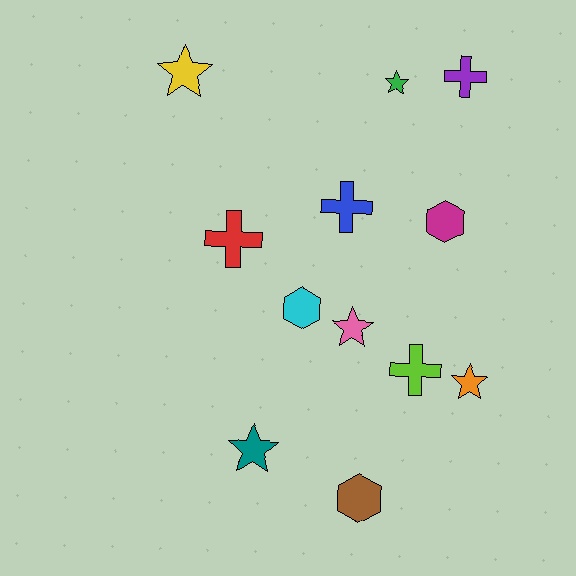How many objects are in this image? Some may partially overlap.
There are 12 objects.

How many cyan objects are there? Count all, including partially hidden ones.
There is 1 cyan object.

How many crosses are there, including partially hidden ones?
There are 4 crosses.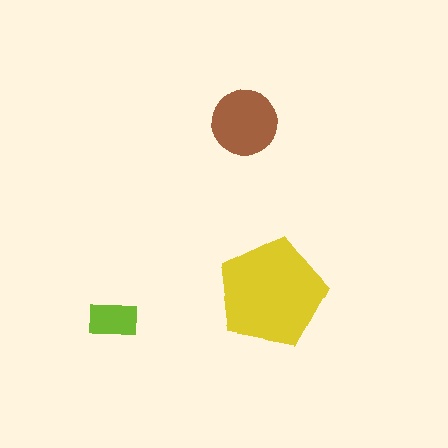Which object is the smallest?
The lime rectangle.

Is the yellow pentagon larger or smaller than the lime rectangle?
Larger.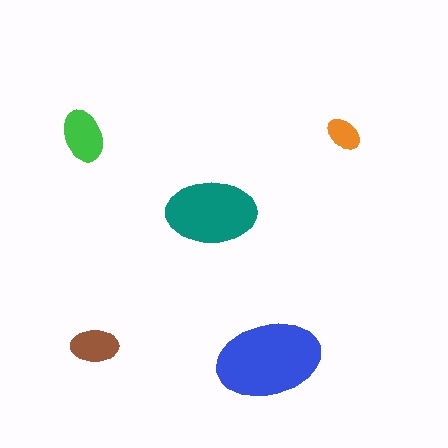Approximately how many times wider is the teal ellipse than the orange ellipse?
About 2.5 times wider.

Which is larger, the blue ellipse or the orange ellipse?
The blue one.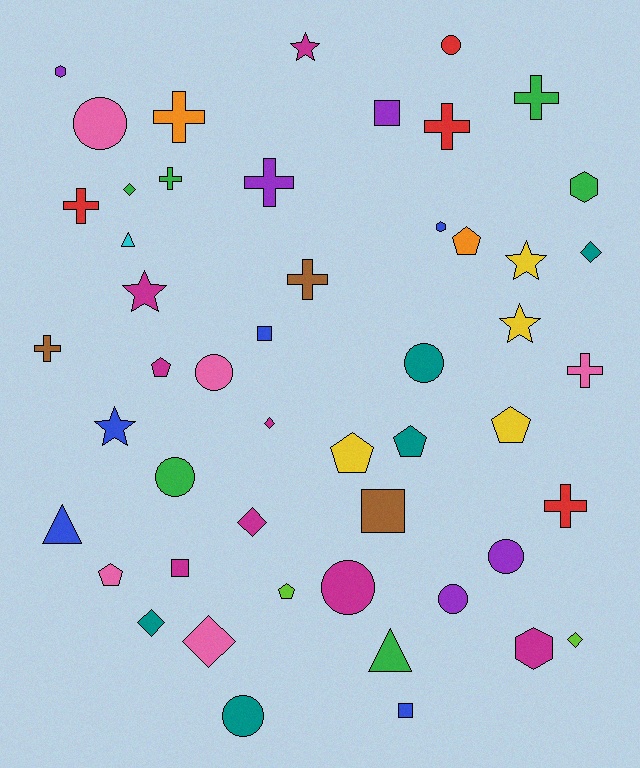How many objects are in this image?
There are 50 objects.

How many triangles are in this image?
There are 3 triangles.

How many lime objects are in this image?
There are 2 lime objects.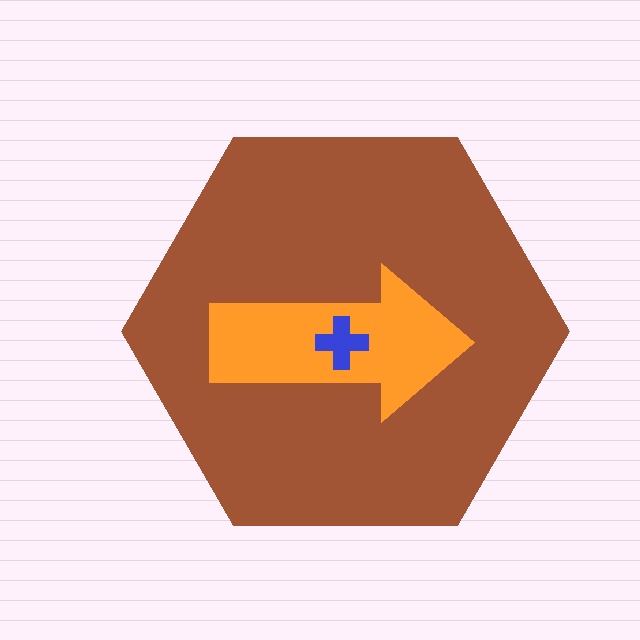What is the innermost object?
The blue cross.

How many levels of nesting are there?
3.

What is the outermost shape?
The brown hexagon.